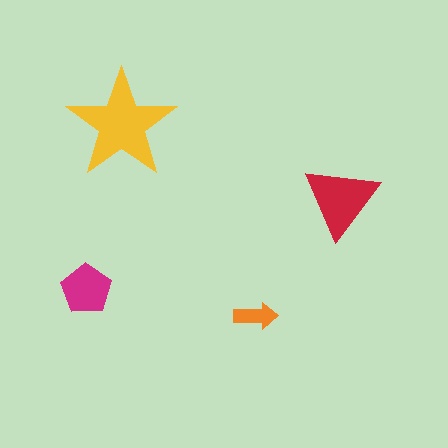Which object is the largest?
The yellow star.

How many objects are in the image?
There are 4 objects in the image.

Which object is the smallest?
The orange arrow.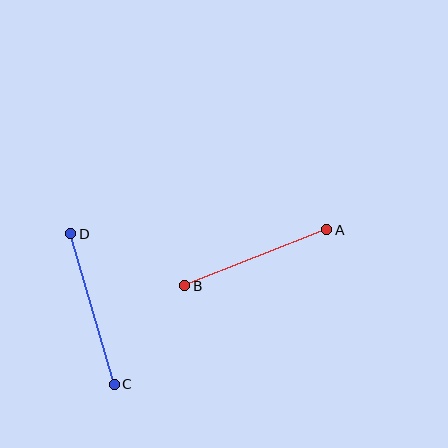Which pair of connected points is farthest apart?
Points C and D are farthest apart.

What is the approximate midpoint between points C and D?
The midpoint is at approximately (93, 309) pixels.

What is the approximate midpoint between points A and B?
The midpoint is at approximately (256, 258) pixels.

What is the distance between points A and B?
The distance is approximately 153 pixels.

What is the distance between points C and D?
The distance is approximately 157 pixels.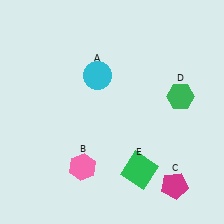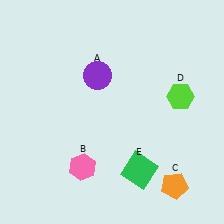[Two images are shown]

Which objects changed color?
A changed from cyan to purple. C changed from magenta to orange. D changed from green to lime.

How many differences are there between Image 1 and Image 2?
There are 3 differences between the two images.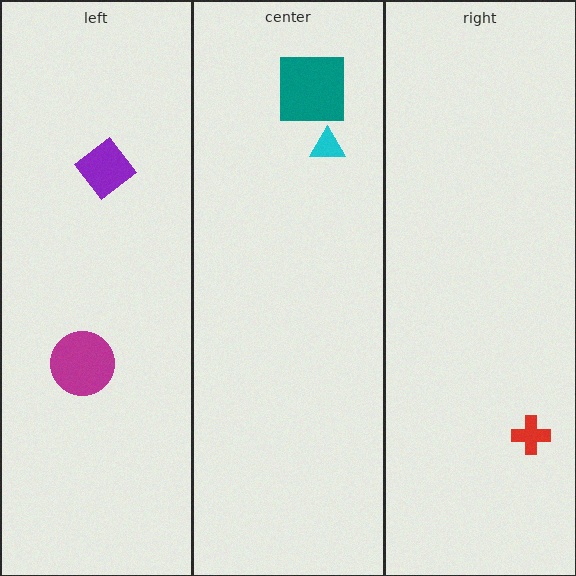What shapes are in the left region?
The purple diamond, the magenta circle.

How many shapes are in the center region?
2.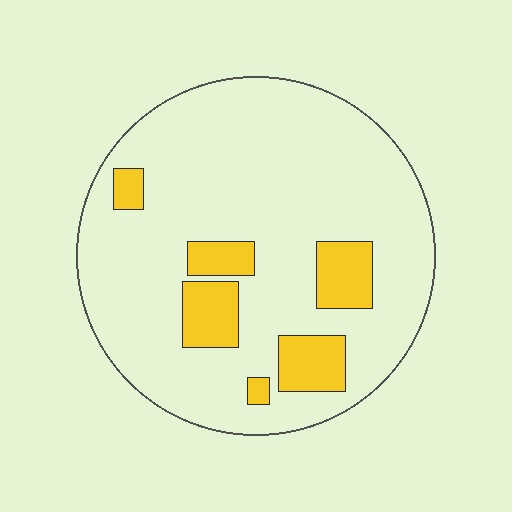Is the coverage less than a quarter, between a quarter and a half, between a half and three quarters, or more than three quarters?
Less than a quarter.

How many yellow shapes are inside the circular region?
6.